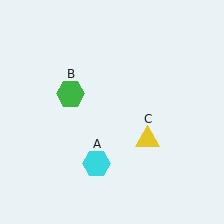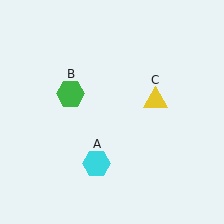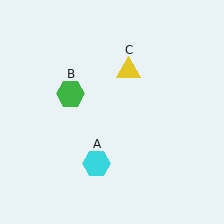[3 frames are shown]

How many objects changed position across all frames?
1 object changed position: yellow triangle (object C).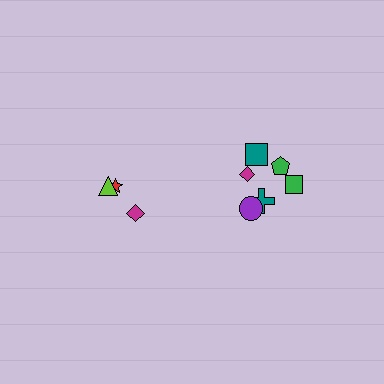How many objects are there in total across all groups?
There are 9 objects.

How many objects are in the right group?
There are 6 objects.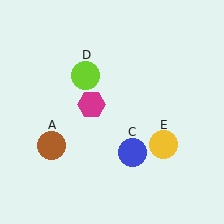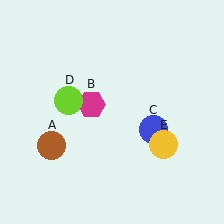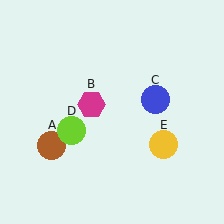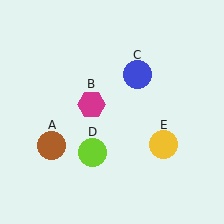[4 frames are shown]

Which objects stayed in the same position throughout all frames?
Brown circle (object A) and magenta hexagon (object B) and yellow circle (object E) remained stationary.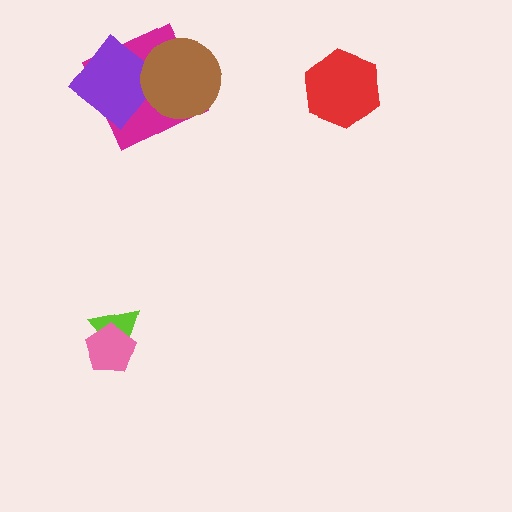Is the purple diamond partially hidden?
Yes, it is partially covered by another shape.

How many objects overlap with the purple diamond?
2 objects overlap with the purple diamond.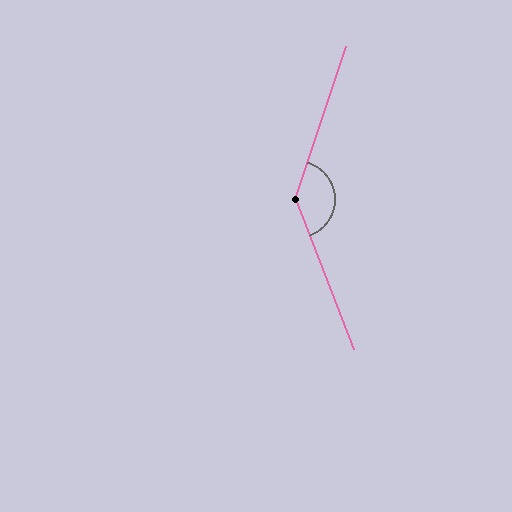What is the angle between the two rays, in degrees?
Approximately 140 degrees.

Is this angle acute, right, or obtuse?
It is obtuse.